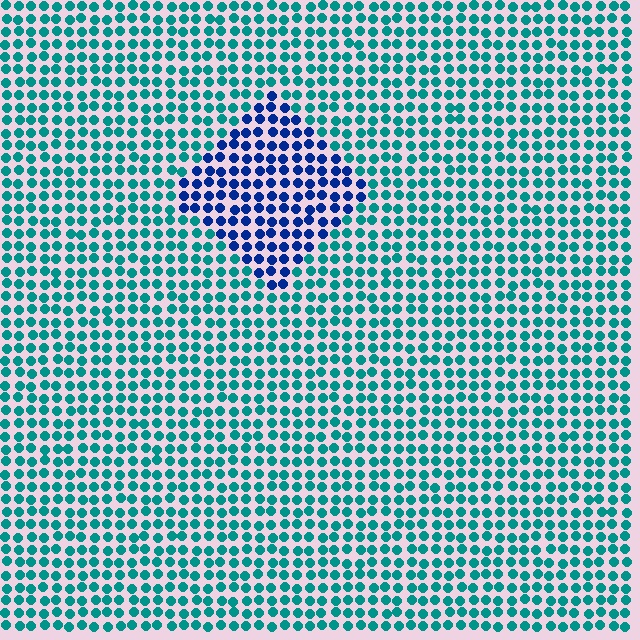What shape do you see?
I see a diamond.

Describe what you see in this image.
The image is filled with small teal elements in a uniform arrangement. A diamond-shaped region is visible where the elements are tinted to a slightly different hue, forming a subtle color boundary.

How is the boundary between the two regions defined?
The boundary is defined purely by a slight shift in hue (about 47 degrees). Spacing, size, and orientation are identical on both sides.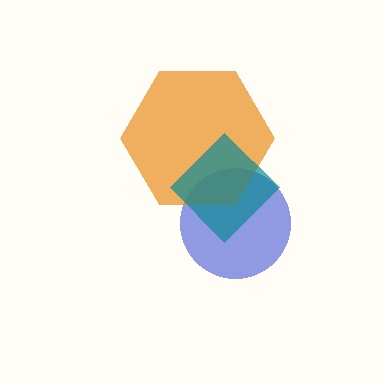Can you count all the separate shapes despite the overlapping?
Yes, there are 3 separate shapes.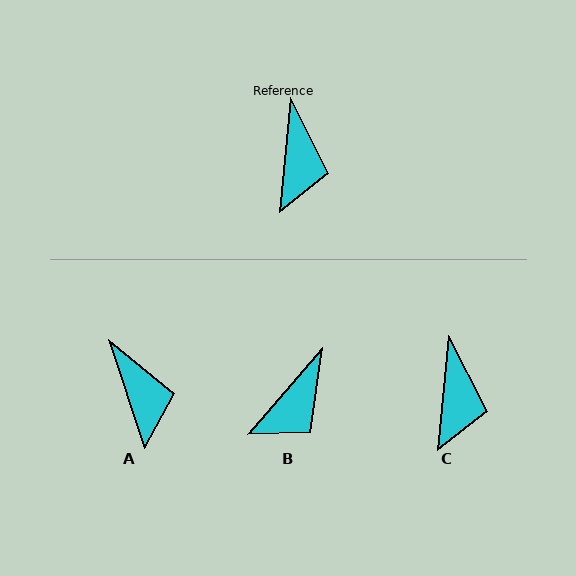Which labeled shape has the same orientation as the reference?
C.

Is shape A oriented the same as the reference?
No, it is off by about 24 degrees.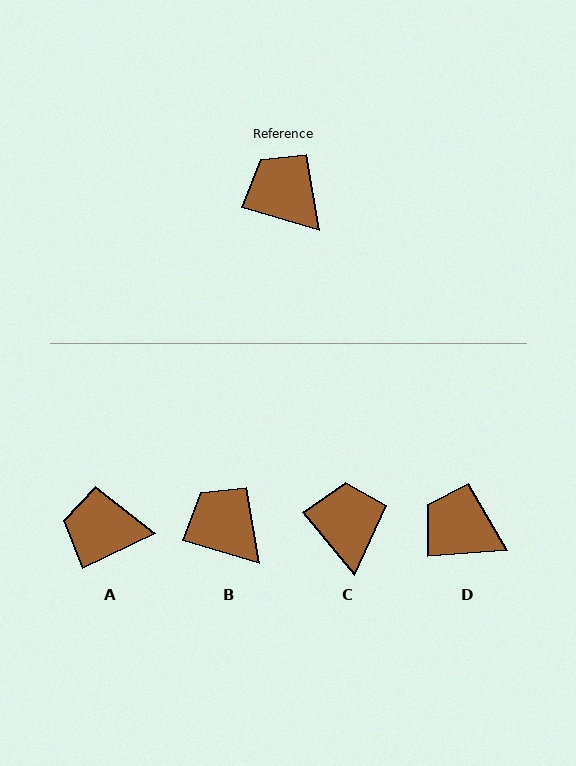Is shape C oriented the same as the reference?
No, it is off by about 34 degrees.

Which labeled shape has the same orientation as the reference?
B.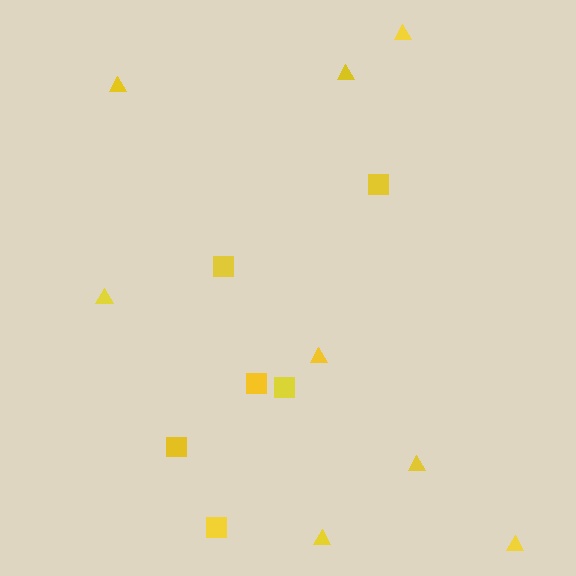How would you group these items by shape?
There are 2 groups: one group of triangles (8) and one group of squares (6).